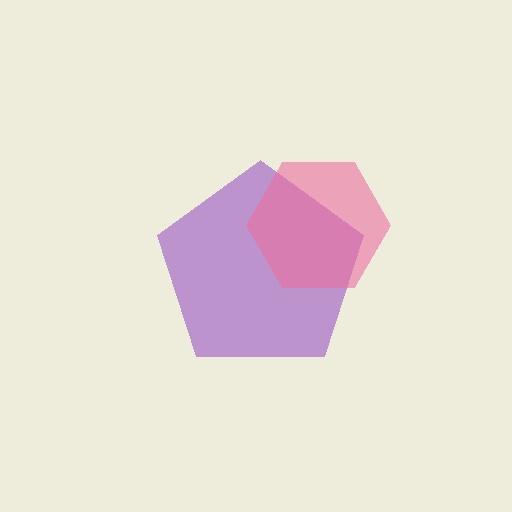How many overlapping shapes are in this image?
There are 2 overlapping shapes in the image.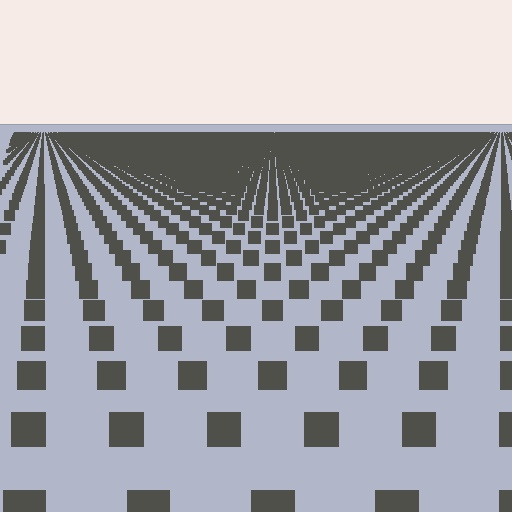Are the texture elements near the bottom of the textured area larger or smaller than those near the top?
Larger. Near the bottom, elements are closer to the viewer and appear at a bigger on-screen size.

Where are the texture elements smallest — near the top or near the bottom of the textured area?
Near the top.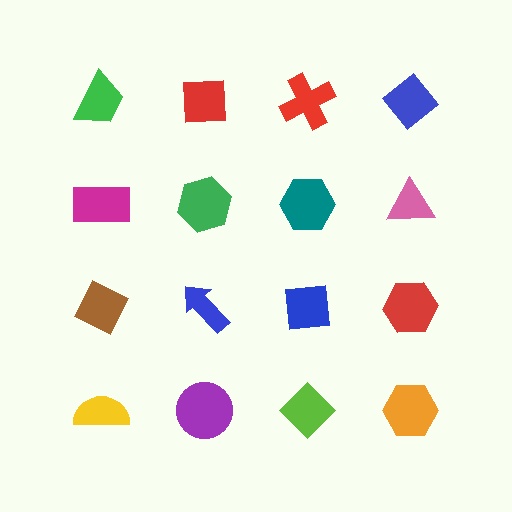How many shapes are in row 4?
4 shapes.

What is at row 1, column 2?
A red square.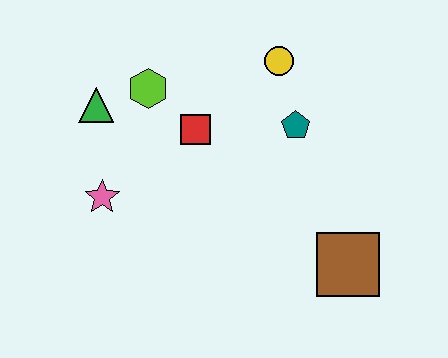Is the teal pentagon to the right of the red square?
Yes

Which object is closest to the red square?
The lime hexagon is closest to the red square.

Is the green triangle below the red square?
No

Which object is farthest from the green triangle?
The brown square is farthest from the green triangle.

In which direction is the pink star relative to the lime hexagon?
The pink star is below the lime hexagon.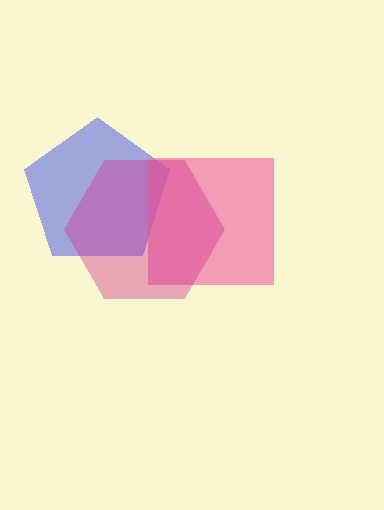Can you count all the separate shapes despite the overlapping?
Yes, there are 3 separate shapes.